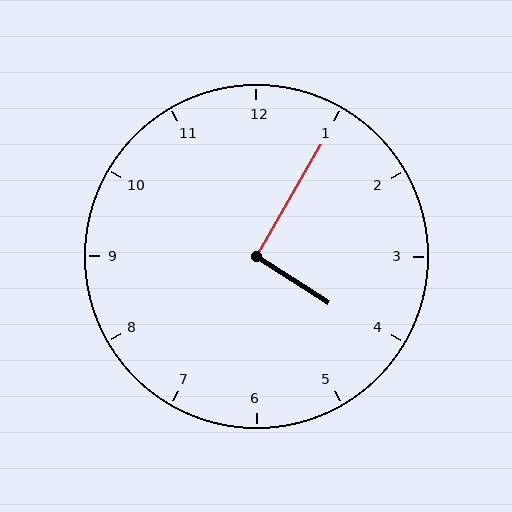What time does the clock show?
4:05.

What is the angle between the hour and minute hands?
Approximately 92 degrees.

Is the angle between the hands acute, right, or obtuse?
It is right.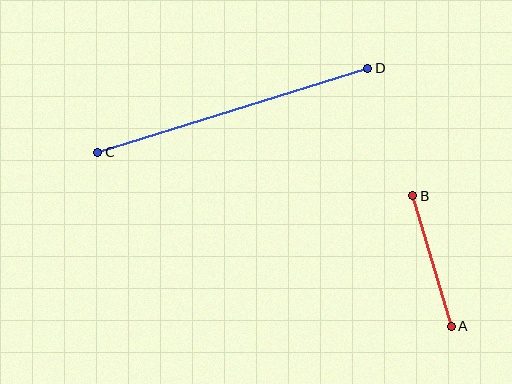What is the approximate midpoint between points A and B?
The midpoint is at approximately (432, 261) pixels.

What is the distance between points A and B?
The distance is approximately 136 pixels.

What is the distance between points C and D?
The distance is approximately 282 pixels.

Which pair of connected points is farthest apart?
Points C and D are farthest apart.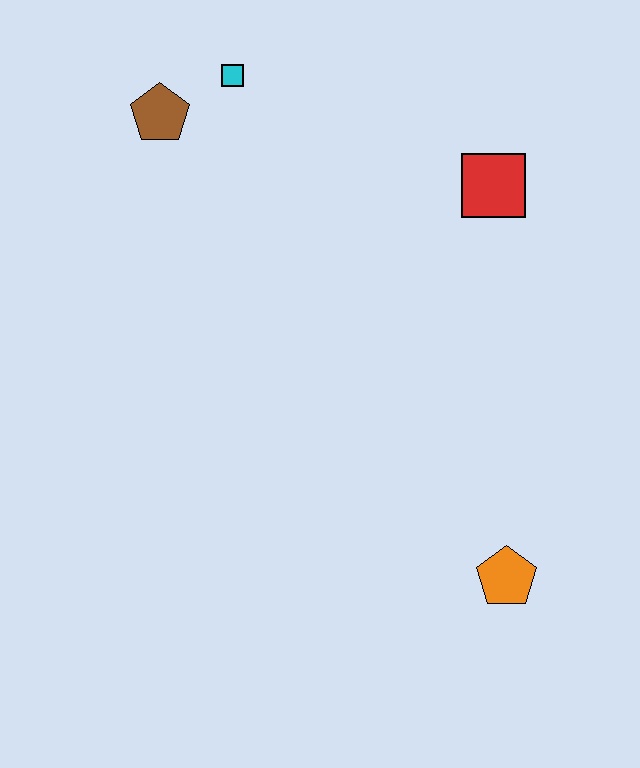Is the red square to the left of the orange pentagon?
Yes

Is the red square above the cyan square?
No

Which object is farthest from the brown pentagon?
The orange pentagon is farthest from the brown pentagon.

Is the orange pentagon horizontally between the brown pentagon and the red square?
No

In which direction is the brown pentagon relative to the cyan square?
The brown pentagon is to the left of the cyan square.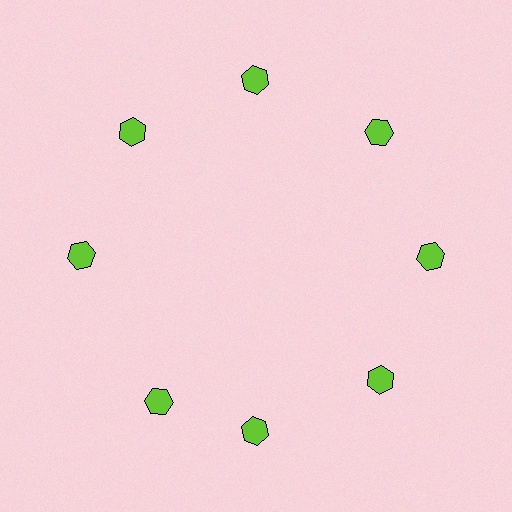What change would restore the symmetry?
The symmetry would be restored by rotating it back into even spacing with its neighbors so that all 8 hexagons sit at equal angles and equal distance from the center.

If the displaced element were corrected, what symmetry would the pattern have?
It would have 8-fold rotational symmetry — the pattern would map onto itself every 45 degrees.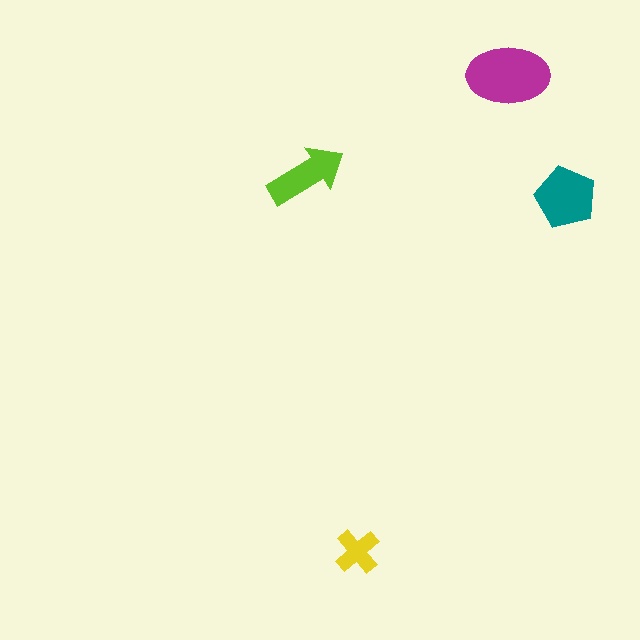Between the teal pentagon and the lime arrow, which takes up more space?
The teal pentagon.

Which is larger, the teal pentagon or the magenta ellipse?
The magenta ellipse.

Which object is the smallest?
The yellow cross.